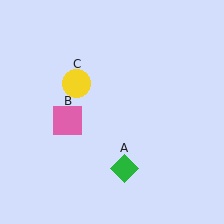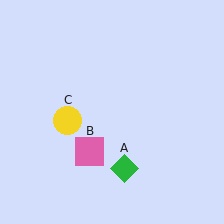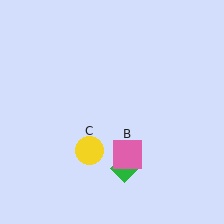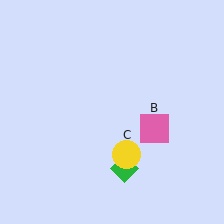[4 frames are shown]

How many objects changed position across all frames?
2 objects changed position: pink square (object B), yellow circle (object C).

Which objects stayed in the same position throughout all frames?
Green diamond (object A) remained stationary.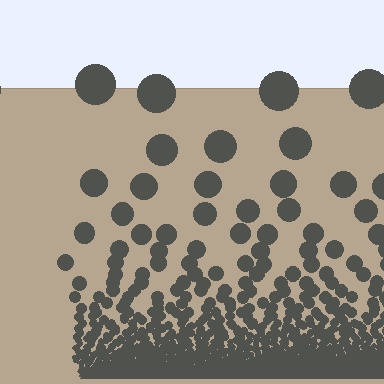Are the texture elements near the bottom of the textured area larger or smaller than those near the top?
Smaller. The gradient is inverted — elements near the bottom are smaller and denser.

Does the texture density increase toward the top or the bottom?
Density increases toward the bottom.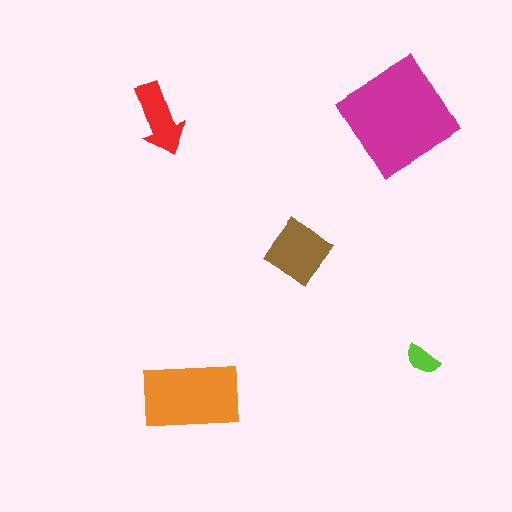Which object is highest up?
The red arrow is topmost.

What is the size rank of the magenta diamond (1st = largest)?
1st.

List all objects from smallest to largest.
The lime semicircle, the red arrow, the brown diamond, the orange rectangle, the magenta diamond.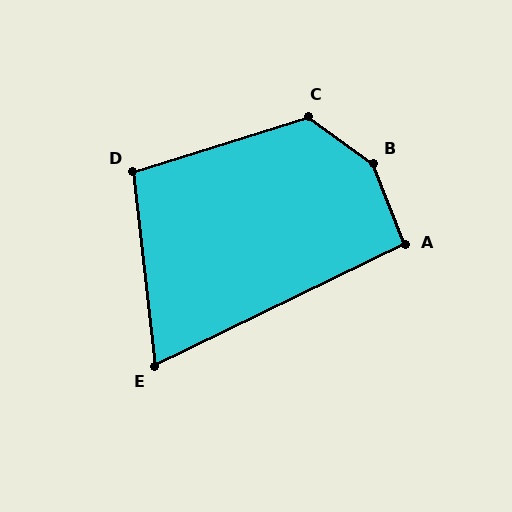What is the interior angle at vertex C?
Approximately 127 degrees (obtuse).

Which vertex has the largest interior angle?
B, at approximately 147 degrees.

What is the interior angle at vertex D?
Approximately 101 degrees (obtuse).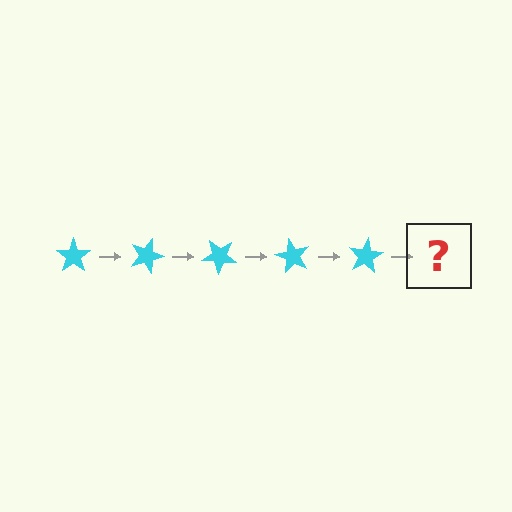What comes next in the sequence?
The next element should be a cyan star rotated 100 degrees.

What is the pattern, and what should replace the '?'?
The pattern is that the star rotates 20 degrees each step. The '?' should be a cyan star rotated 100 degrees.